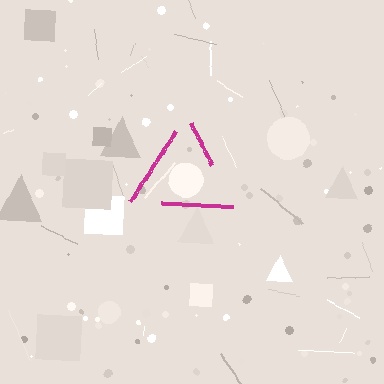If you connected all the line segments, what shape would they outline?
They would outline a triangle.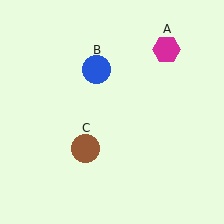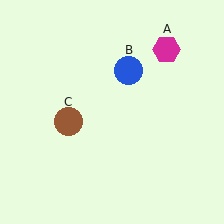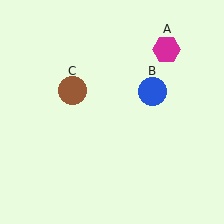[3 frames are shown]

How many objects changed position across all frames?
2 objects changed position: blue circle (object B), brown circle (object C).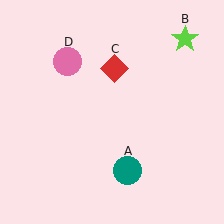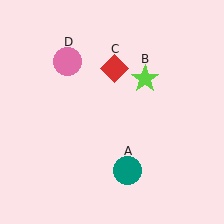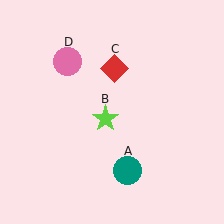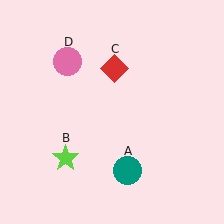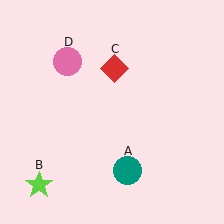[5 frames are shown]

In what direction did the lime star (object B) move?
The lime star (object B) moved down and to the left.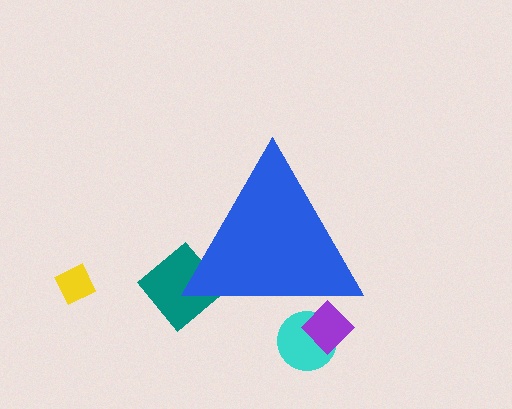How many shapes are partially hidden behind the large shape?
3 shapes are partially hidden.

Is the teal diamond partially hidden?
Yes, the teal diamond is partially hidden behind the blue triangle.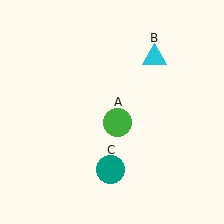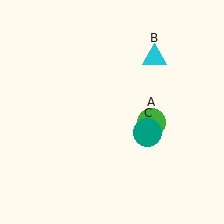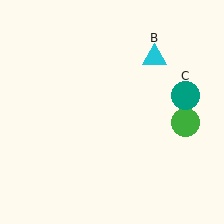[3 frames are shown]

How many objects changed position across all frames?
2 objects changed position: green circle (object A), teal circle (object C).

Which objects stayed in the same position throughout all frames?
Cyan triangle (object B) remained stationary.